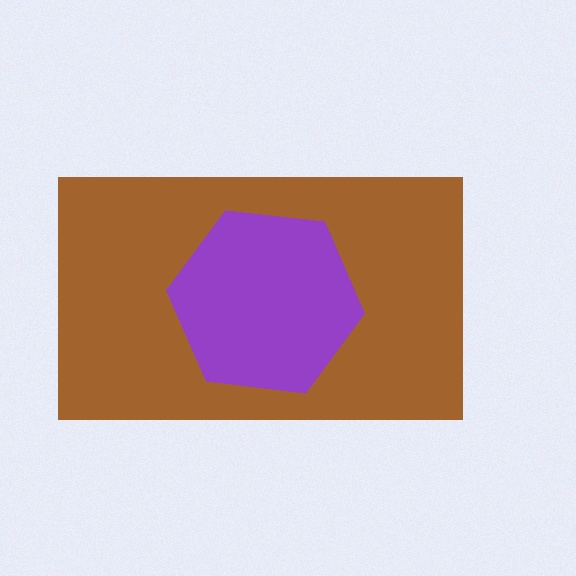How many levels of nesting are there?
2.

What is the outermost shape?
The brown rectangle.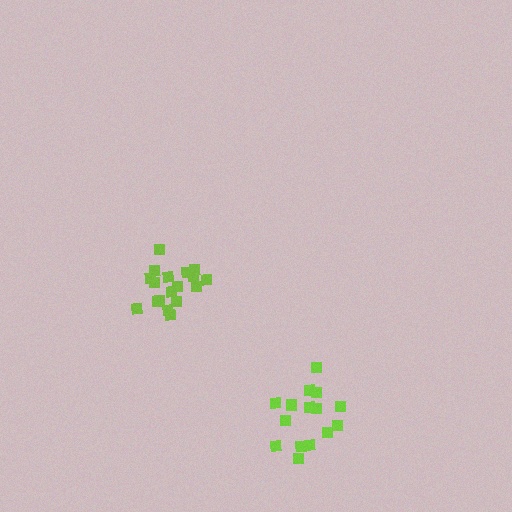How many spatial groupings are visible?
There are 2 spatial groupings.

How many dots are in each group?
Group 1: 16 dots, Group 2: 18 dots (34 total).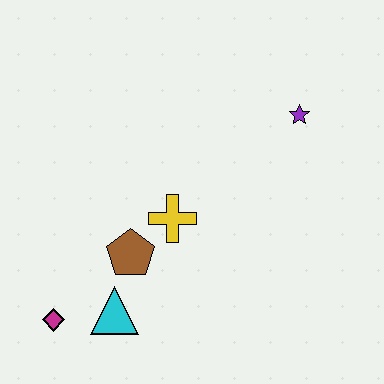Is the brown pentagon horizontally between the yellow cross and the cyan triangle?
Yes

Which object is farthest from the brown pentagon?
The purple star is farthest from the brown pentagon.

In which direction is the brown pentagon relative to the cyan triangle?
The brown pentagon is above the cyan triangle.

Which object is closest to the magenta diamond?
The cyan triangle is closest to the magenta diamond.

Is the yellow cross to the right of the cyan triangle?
Yes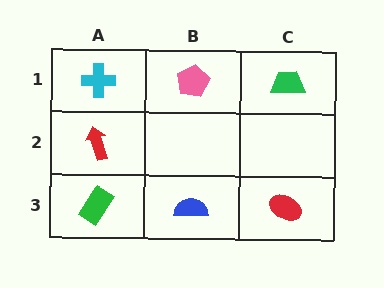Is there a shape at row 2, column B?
No, that cell is empty.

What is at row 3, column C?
A red ellipse.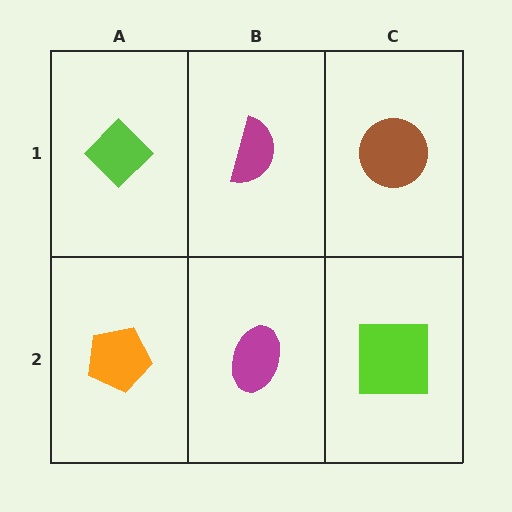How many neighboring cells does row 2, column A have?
2.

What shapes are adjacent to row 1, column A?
An orange pentagon (row 2, column A), a magenta semicircle (row 1, column B).